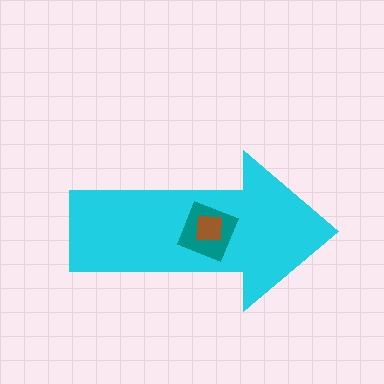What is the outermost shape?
The cyan arrow.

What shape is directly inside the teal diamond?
The brown square.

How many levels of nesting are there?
3.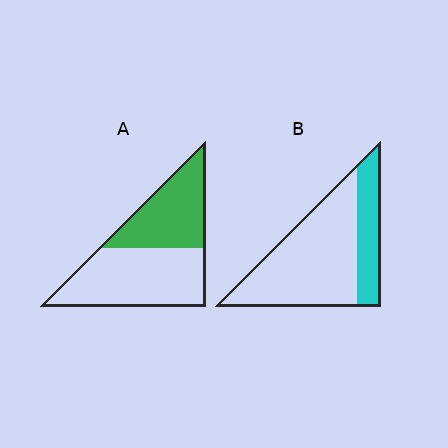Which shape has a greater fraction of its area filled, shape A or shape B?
Shape A.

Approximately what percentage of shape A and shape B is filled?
A is approximately 40% and B is approximately 25%.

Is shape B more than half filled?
No.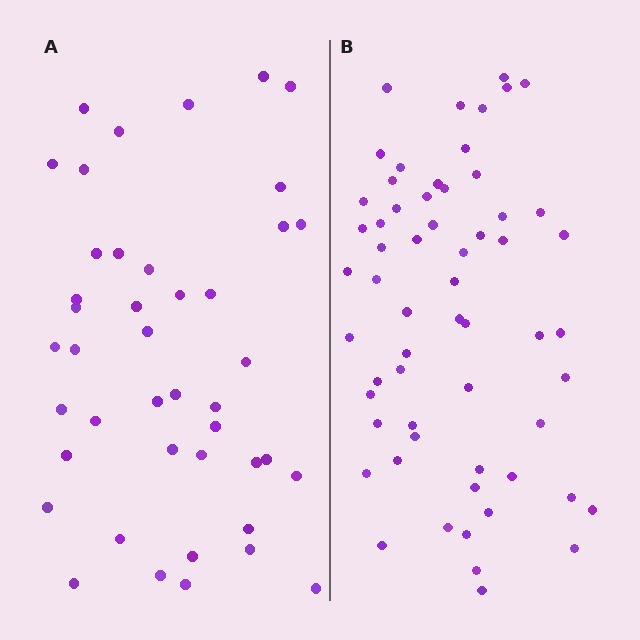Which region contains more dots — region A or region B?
Region B (the right region) has more dots.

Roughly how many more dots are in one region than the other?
Region B has approximately 15 more dots than region A.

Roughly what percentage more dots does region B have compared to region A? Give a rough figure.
About 40% more.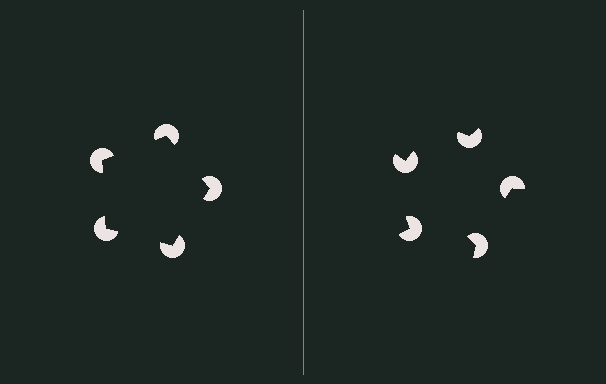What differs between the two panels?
The pac-man discs are positioned identically on both sides; only the wedge orientations differ. On the left they align to a pentagon; on the right they are misaligned.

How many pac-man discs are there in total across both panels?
10 — 5 on each side.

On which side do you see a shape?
An illusory pentagon appears on the left side. On the right side the wedge cuts are rotated, so no coherent shape forms.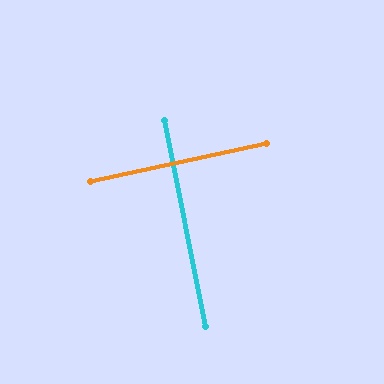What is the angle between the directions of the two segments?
Approximately 89 degrees.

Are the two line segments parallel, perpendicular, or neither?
Perpendicular — they meet at approximately 89°.